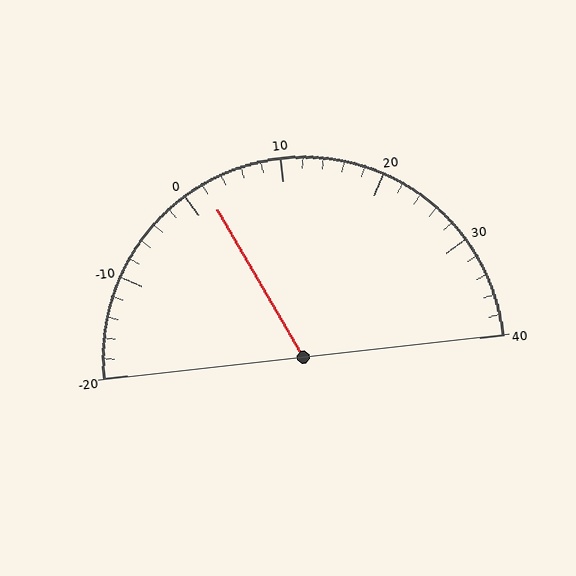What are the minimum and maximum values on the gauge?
The gauge ranges from -20 to 40.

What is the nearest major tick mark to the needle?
The nearest major tick mark is 0.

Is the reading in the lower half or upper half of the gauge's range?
The reading is in the lower half of the range (-20 to 40).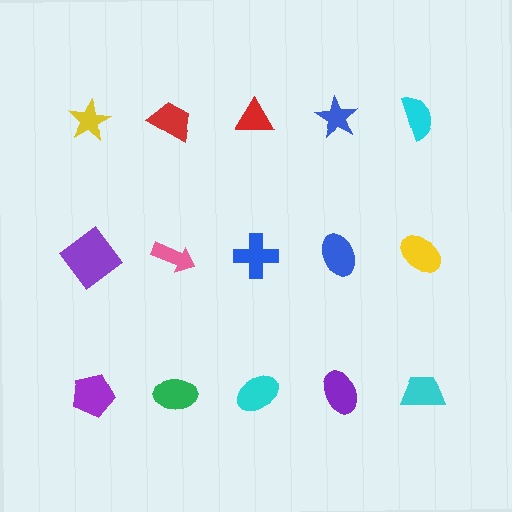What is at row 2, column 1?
A purple diamond.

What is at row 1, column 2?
A red trapezoid.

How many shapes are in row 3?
5 shapes.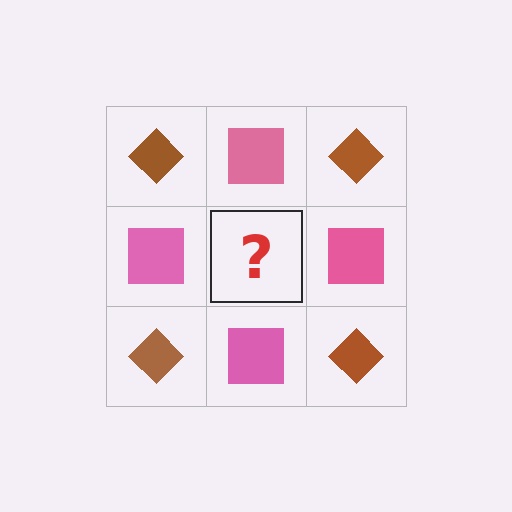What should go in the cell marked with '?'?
The missing cell should contain a brown diamond.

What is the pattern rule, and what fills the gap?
The rule is that it alternates brown diamond and pink square in a checkerboard pattern. The gap should be filled with a brown diamond.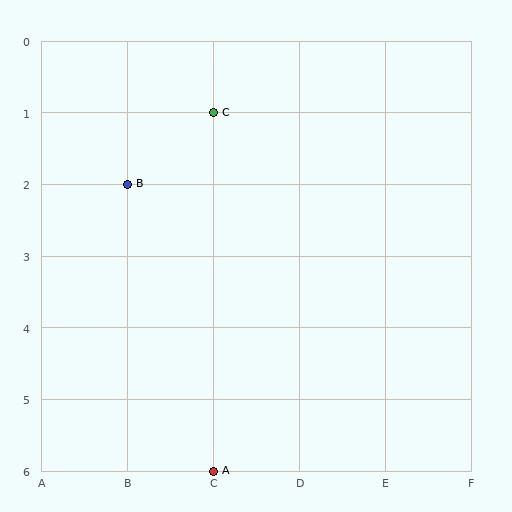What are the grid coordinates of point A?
Point A is at grid coordinates (C, 6).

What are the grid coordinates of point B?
Point B is at grid coordinates (B, 2).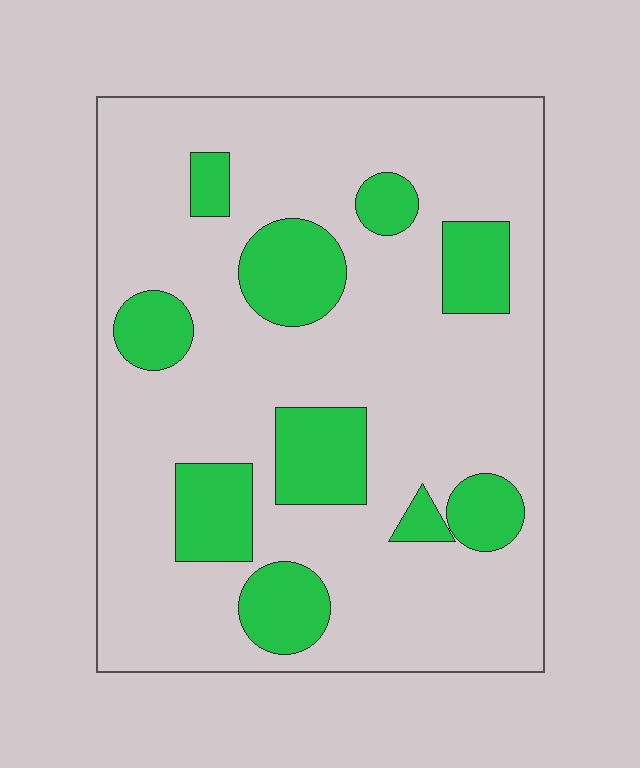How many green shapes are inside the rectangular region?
10.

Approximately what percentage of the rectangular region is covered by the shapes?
Approximately 20%.